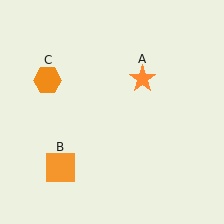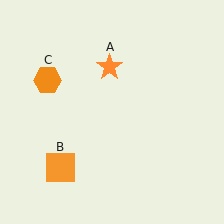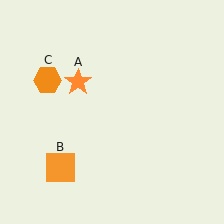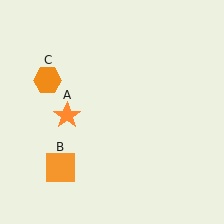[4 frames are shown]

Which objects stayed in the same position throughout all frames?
Orange square (object B) and orange hexagon (object C) remained stationary.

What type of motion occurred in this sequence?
The orange star (object A) rotated counterclockwise around the center of the scene.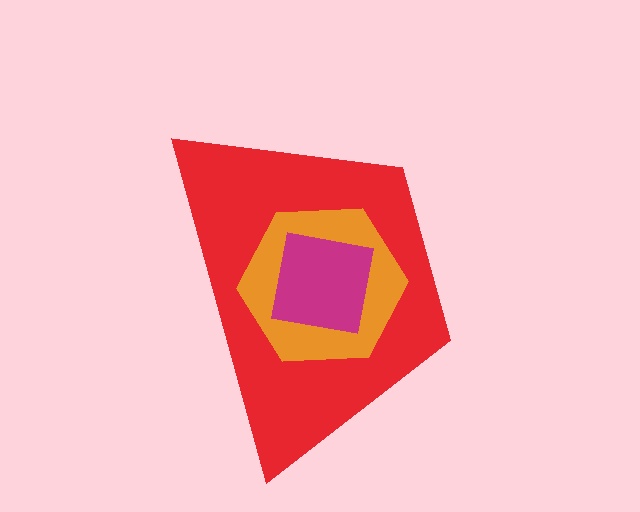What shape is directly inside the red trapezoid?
The orange hexagon.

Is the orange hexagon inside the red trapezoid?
Yes.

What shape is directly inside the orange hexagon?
The magenta square.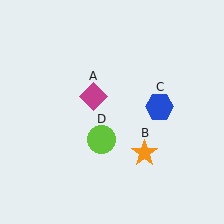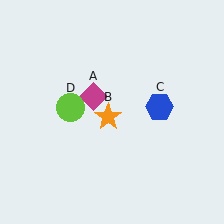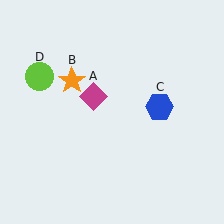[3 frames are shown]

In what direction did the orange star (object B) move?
The orange star (object B) moved up and to the left.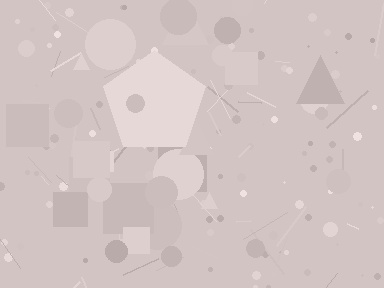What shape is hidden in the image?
A pentagon is hidden in the image.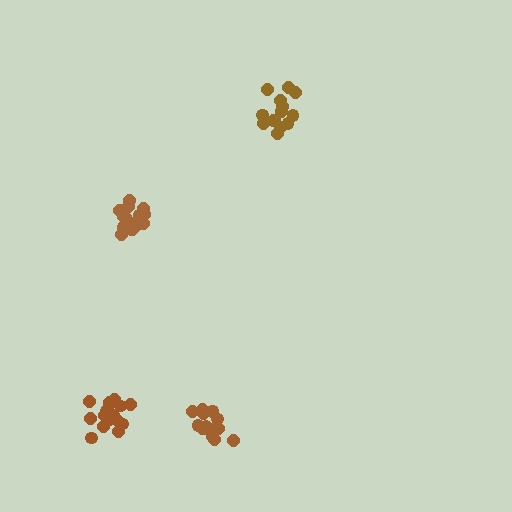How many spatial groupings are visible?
There are 4 spatial groupings.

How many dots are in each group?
Group 1: 20 dots, Group 2: 18 dots, Group 3: 16 dots, Group 4: 14 dots (68 total).